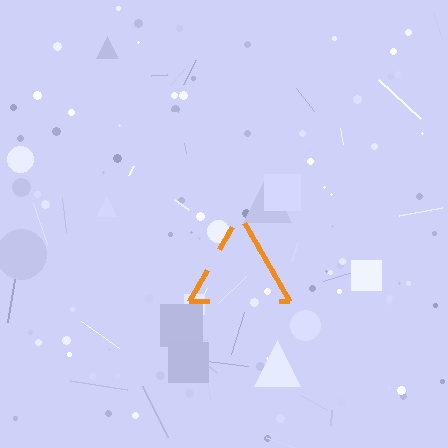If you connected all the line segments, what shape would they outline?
They would outline a triangle.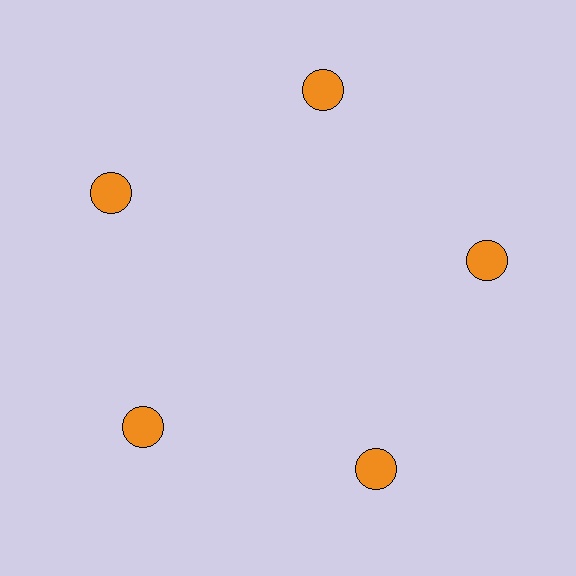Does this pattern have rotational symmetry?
Yes, this pattern has 5-fold rotational symmetry. It looks the same after rotating 72 degrees around the center.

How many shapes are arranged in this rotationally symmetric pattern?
There are 5 shapes, arranged in 5 groups of 1.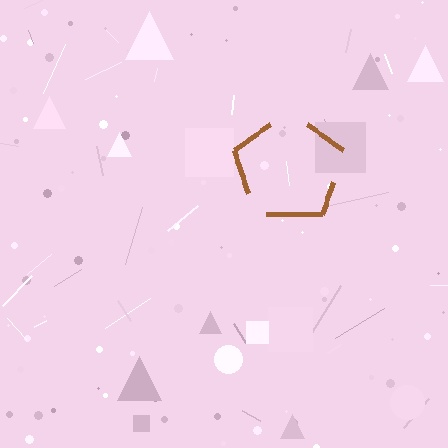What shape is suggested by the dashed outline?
The dashed outline suggests a pentagon.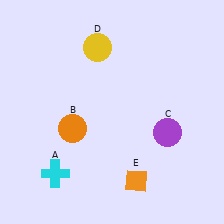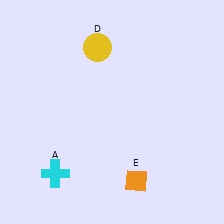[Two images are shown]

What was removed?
The purple circle (C), the orange circle (B) were removed in Image 2.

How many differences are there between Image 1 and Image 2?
There are 2 differences between the two images.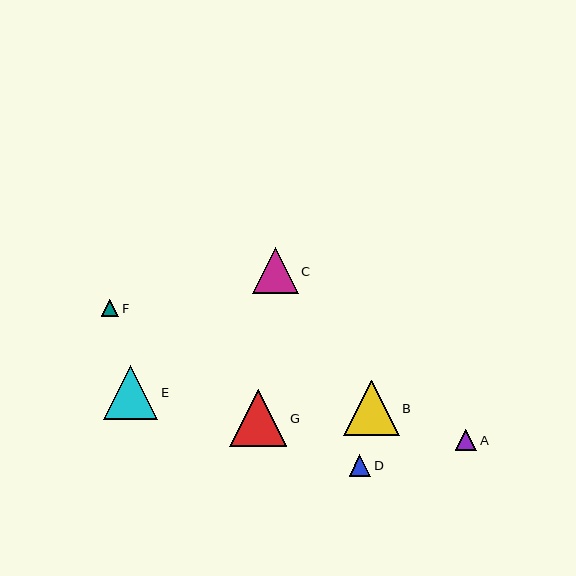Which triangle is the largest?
Triangle G is the largest with a size of approximately 57 pixels.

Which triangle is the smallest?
Triangle F is the smallest with a size of approximately 17 pixels.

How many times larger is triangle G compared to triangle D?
Triangle G is approximately 2.7 times the size of triangle D.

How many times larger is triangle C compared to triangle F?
Triangle C is approximately 2.6 times the size of triangle F.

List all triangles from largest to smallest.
From largest to smallest: G, B, E, C, D, A, F.